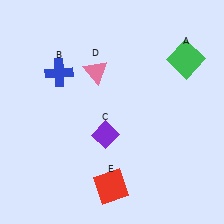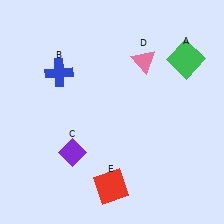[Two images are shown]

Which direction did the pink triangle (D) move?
The pink triangle (D) moved right.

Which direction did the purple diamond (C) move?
The purple diamond (C) moved left.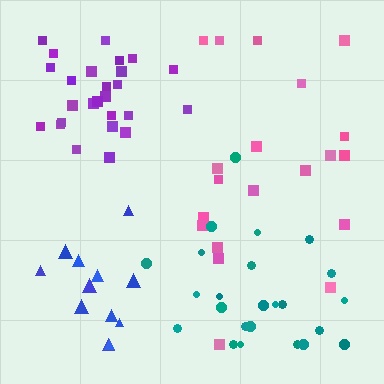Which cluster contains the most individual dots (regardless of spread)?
Purple (26).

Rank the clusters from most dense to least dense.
purple, blue, teal, pink.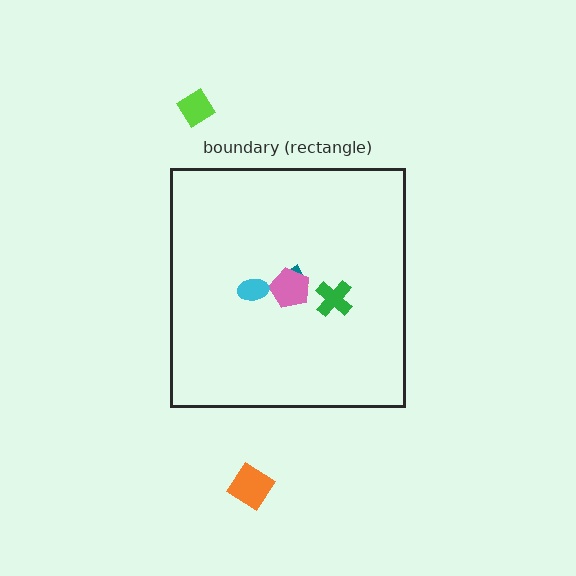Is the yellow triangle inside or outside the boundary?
Inside.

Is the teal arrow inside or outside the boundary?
Inside.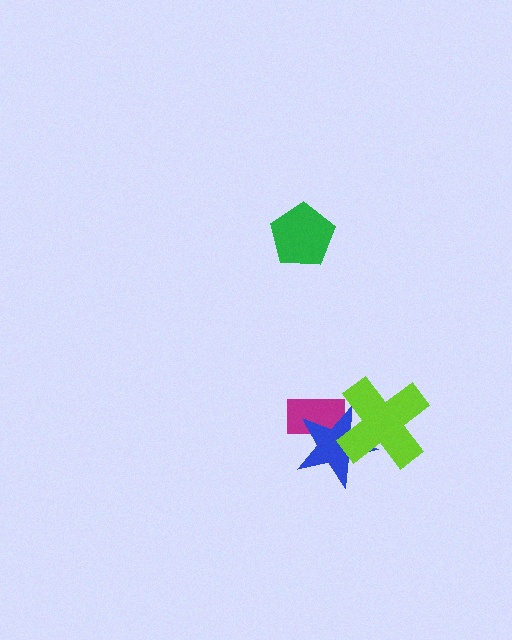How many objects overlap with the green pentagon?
0 objects overlap with the green pentagon.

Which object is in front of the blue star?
The lime cross is in front of the blue star.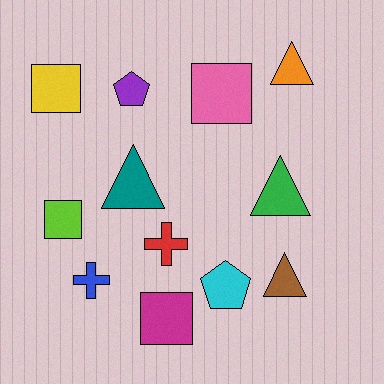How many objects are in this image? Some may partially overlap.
There are 12 objects.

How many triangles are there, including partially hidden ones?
There are 4 triangles.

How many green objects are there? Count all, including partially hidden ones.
There is 1 green object.